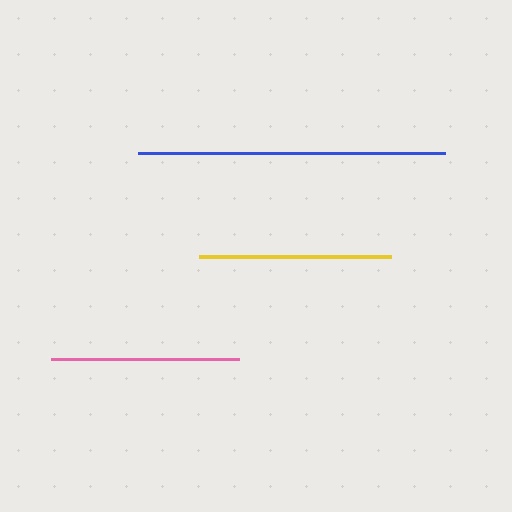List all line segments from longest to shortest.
From longest to shortest: blue, yellow, pink.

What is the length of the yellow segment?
The yellow segment is approximately 192 pixels long.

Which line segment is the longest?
The blue line is the longest at approximately 307 pixels.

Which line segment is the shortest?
The pink line is the shortest at approximately 189 pixels.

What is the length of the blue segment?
The blue segment is approximately 307 pixels long.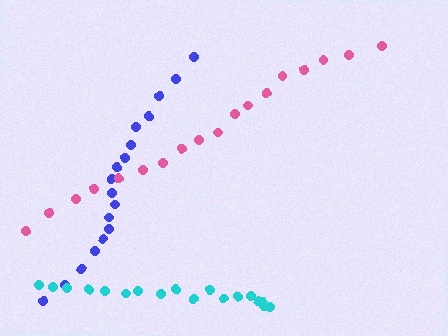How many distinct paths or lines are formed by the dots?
There are 3 distinct paths.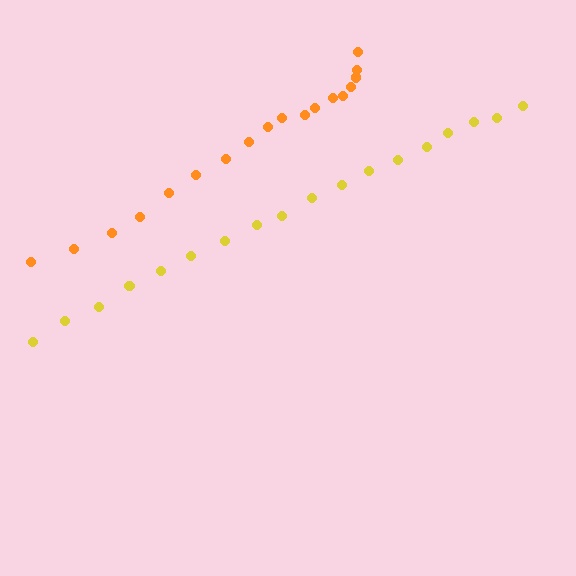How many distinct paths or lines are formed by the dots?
There are 2 distinct paths.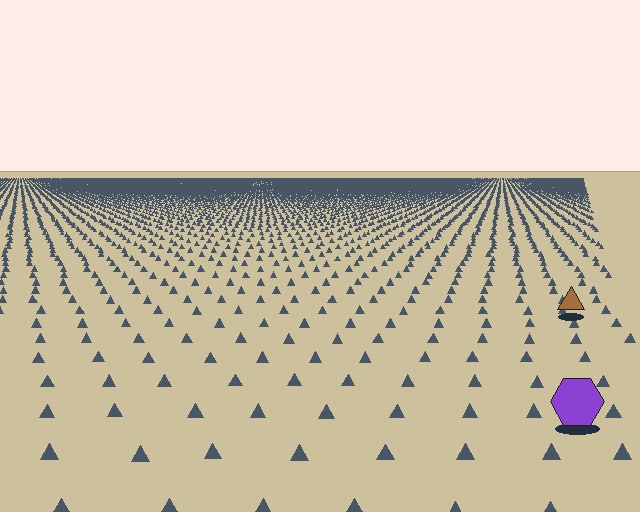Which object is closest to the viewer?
The purple hexagon is closest. The texture marks near it are larger and more spread out.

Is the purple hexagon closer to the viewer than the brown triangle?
Yes. The purple hexagon is closer — you can tell from the texture gradient: the ground texture is coarser near it.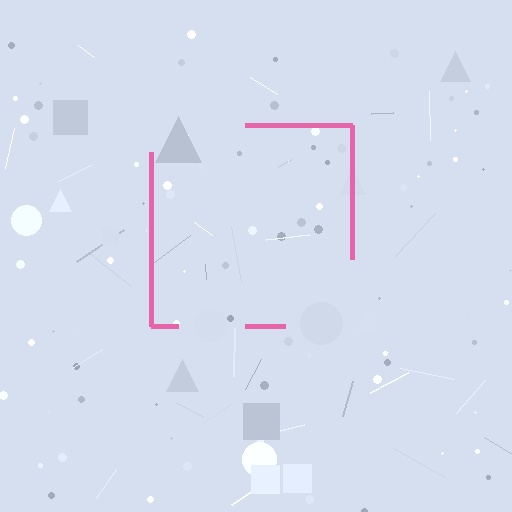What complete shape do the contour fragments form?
The contour fragments form a square.